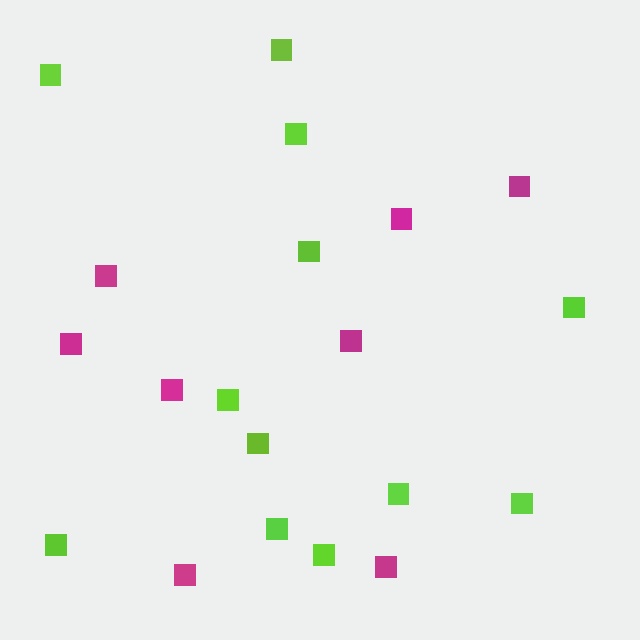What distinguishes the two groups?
There are 2 groups: one group of magenta squares (8) and one group of lime squares (12).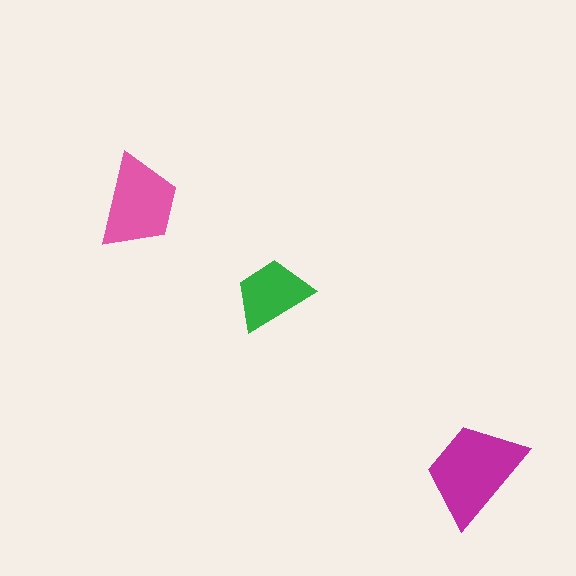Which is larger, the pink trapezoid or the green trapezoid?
The pink one.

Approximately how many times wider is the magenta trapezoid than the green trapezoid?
About 1.5 times wider.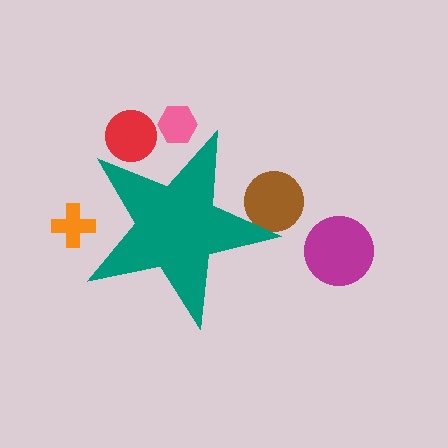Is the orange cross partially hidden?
Yes, the orange cross is partially hidden behind the teal star.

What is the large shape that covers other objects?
A teal star.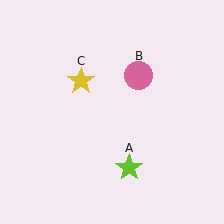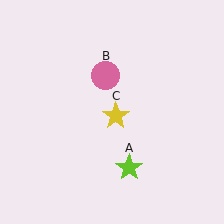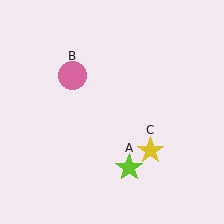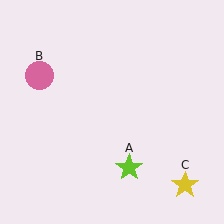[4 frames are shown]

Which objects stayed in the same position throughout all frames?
Lime star (object A) remained stationary.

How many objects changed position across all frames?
2 objects changed position: pink circle (object B), yellow star (object C).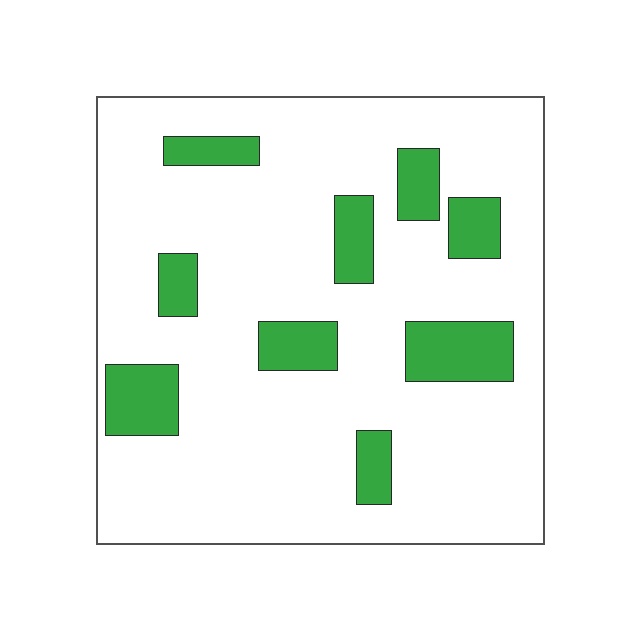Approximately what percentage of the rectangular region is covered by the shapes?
Approximately 15%.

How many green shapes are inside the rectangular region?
9.